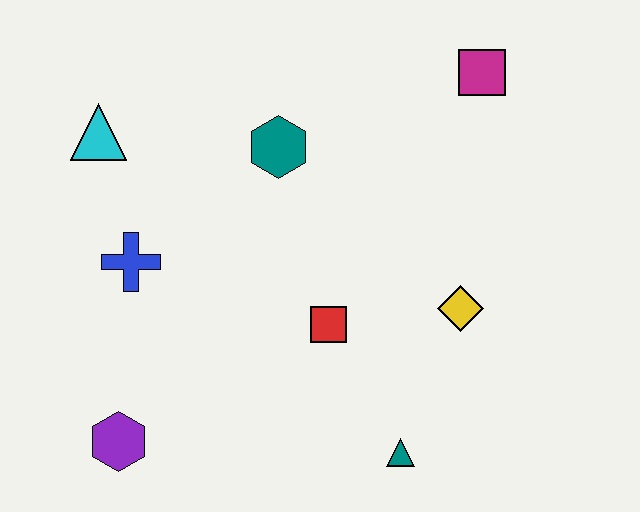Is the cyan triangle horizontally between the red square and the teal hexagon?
No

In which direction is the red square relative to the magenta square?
The red square is below the magenta square.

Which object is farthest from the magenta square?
The purple hexagon is farthest from the magenta square.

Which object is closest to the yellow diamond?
The red square is closest to the yellow diamond.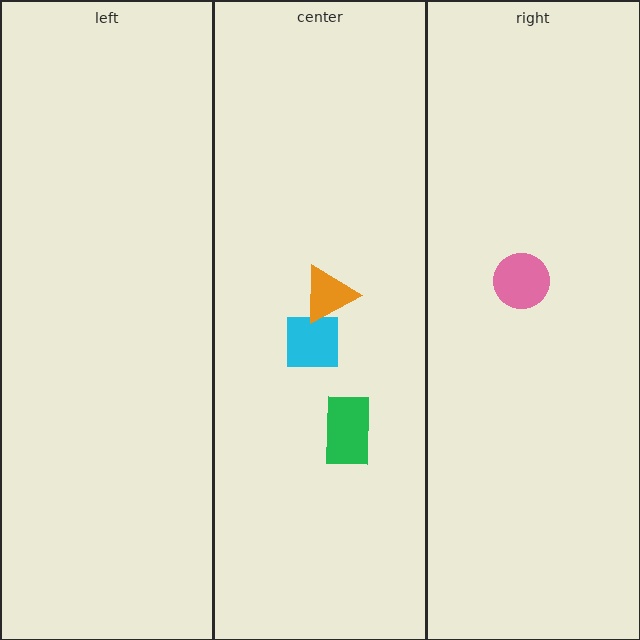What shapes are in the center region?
The cyan square, the green rectangle, the orange triangle.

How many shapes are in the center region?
3.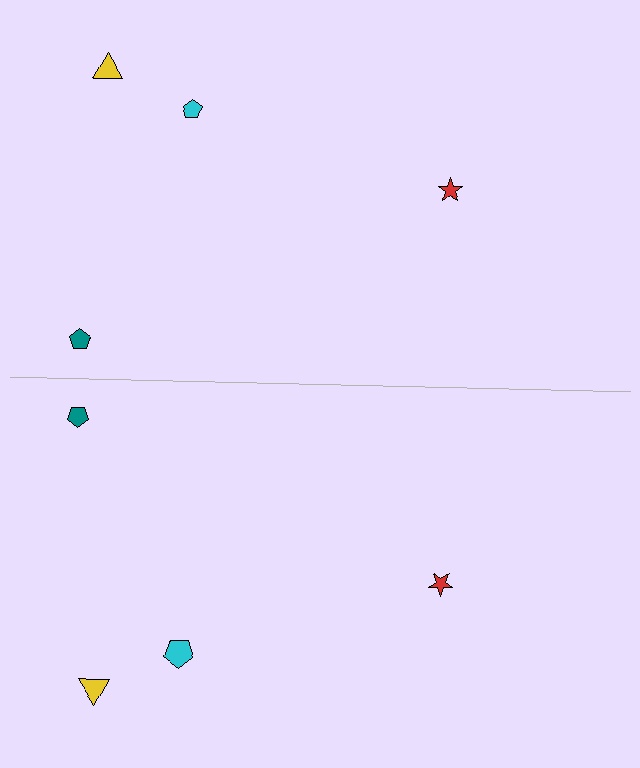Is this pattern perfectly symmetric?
No, the pattern is not perfectly symmetric. The cyan pentagon on the bottom side has a different size than its mirror counterpart.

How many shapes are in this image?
There are 8 shapes in this image.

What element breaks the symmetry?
The cyan pentagon on the bottom side has a different size than its mirror counterpart.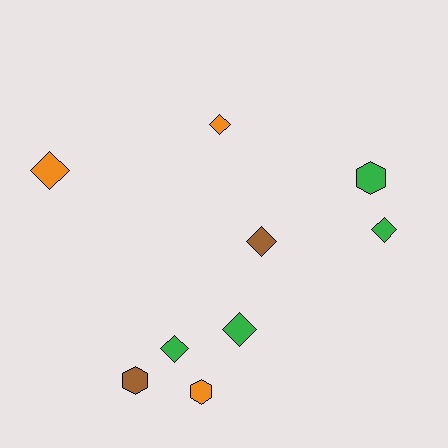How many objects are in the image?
There are 9 objects.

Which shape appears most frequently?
Diamond, with 6 objects.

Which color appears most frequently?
Green, with 4 objects.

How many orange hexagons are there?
There is 1 orange hexagon.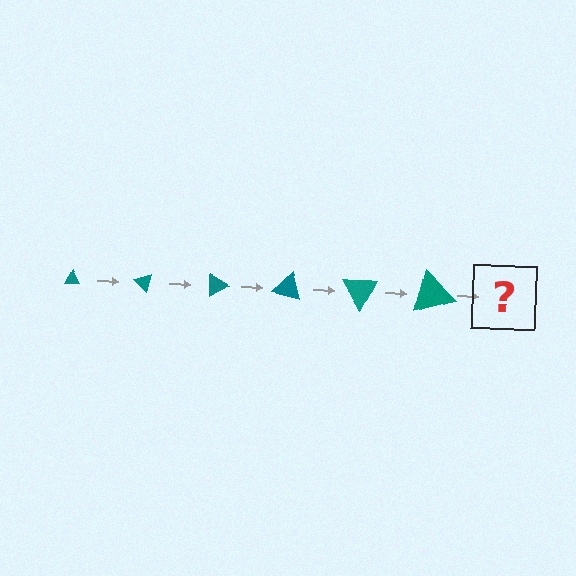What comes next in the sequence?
The next element should be a triangle, larger than the previous one and rotated 270 degrees from the start.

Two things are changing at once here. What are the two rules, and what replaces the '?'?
The two rules are that the triangle grows larger each step and it rotates 45 degrees each step. The '?' should be a triangle, larger than the previous one and rotated 270 degrees from the start.